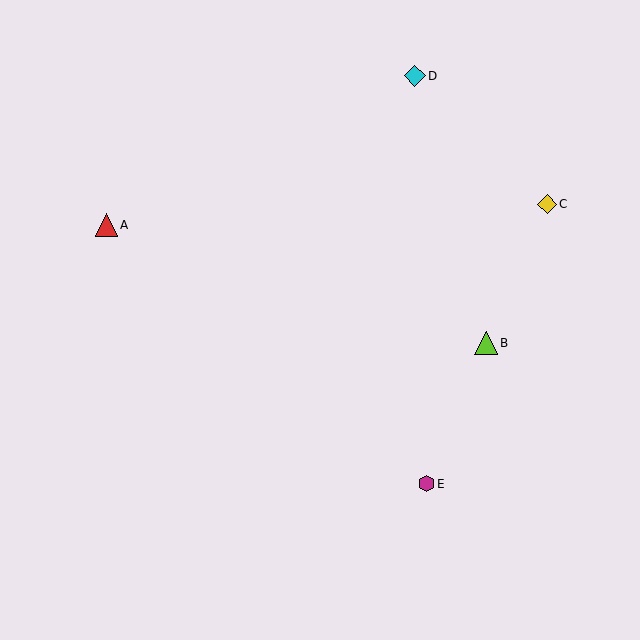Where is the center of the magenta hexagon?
The center of the magenta hexagon is at (426, 484).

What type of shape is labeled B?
Shape B is a lime triangle.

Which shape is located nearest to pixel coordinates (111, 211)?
The red triangle (labeled A) at (106, 225) is nearest to that location.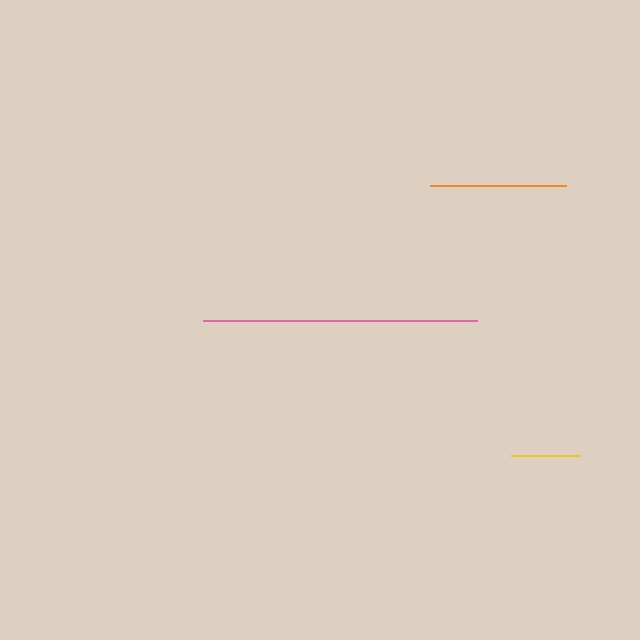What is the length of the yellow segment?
The yellow segment is approximately 70 pixels long.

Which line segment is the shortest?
The yellow line is the shortest at approximately 70 pixels.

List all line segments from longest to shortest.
From longest to shortest: pink, orange, yellow.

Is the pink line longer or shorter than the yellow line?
The pink line is longer than the yellow line.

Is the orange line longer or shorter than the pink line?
The pink line is longer than the orange line.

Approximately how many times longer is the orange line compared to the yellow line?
The orange line is approximately 2.0 times the length of the yellow line.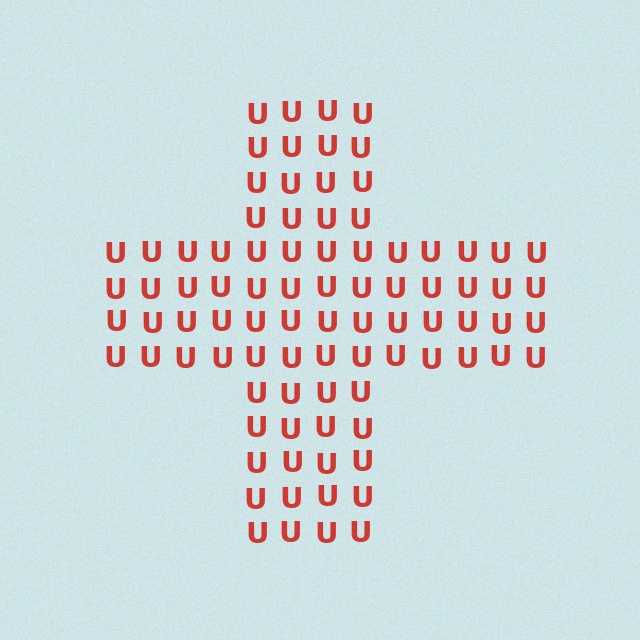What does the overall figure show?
The overall figure shows a cross.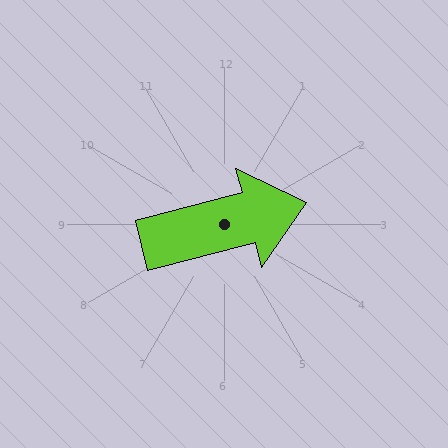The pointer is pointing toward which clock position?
Roughly 3 o'clock.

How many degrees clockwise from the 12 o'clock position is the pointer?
Approximately 75 degrees.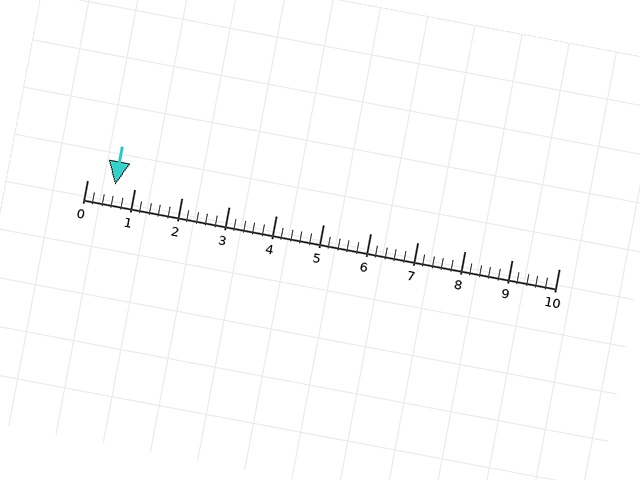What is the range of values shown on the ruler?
The ruler shows values from 0 to 10.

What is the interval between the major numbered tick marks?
The major tick marks are spaced 1 units apart.